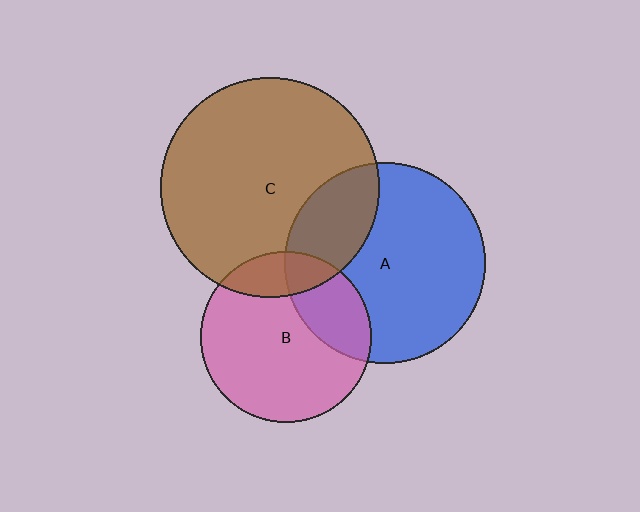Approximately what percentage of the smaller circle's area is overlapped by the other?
Approximately 25%.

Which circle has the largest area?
Circle C (brown).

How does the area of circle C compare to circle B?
Approximately 1.7 times.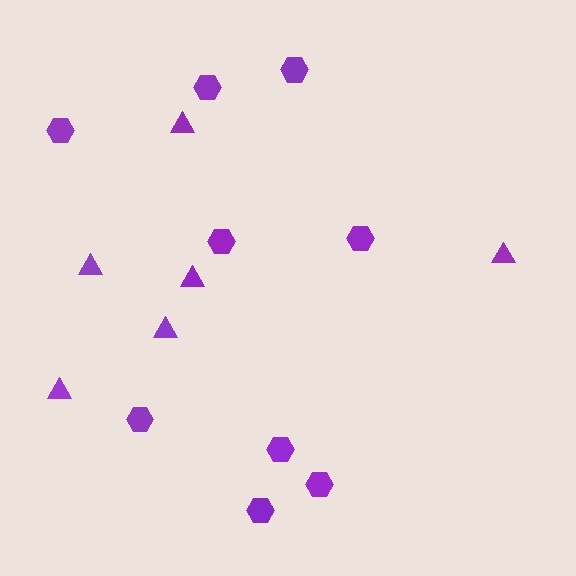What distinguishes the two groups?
There are 2 groups: one group of triangles (6) and one group of hexagons (9).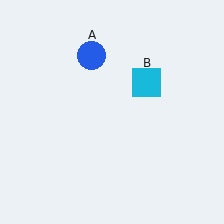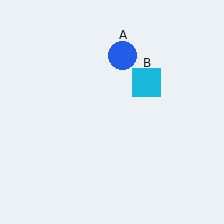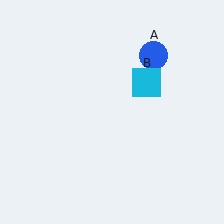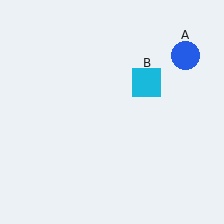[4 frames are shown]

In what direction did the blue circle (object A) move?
The blue circle (object A) moved right.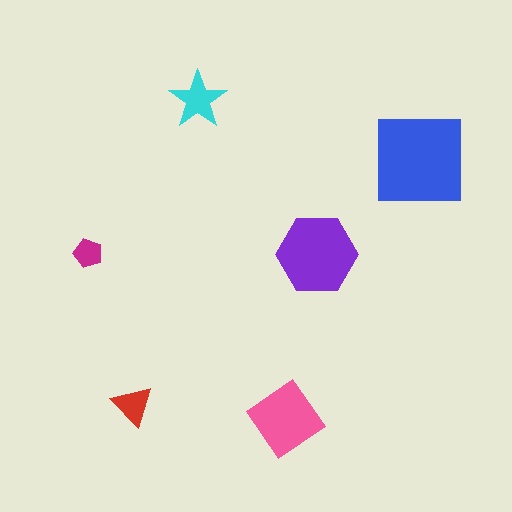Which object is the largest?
The blue square.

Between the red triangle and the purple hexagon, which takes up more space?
The purple hexagon.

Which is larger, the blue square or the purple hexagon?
The blue square.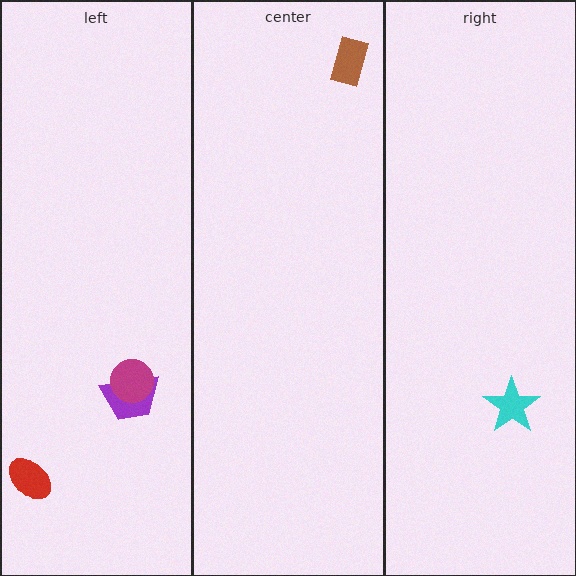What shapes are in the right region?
The cyan star.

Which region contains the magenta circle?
The left region.